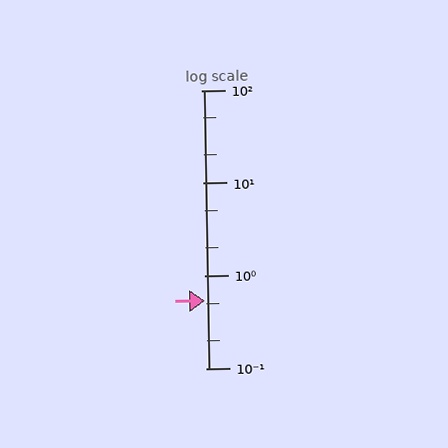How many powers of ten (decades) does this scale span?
The scale spans 3 decades, from 0.1 to 100.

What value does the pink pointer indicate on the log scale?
The pointer indicates approximately 0.54.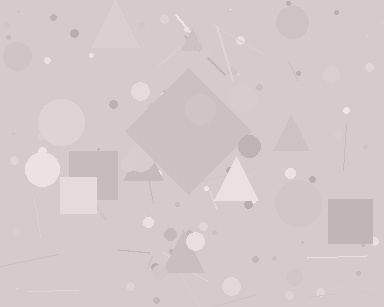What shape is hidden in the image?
A diamond is hidden in the image.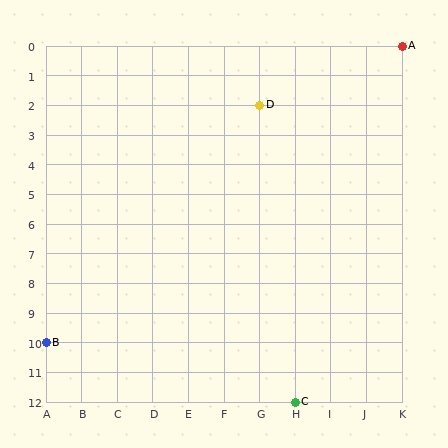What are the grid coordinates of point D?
Point D is at grid coordinates (G, 2).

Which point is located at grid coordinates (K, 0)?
Point A is at (K, 0).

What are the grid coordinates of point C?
Point C is at grid coordinates (H, 12).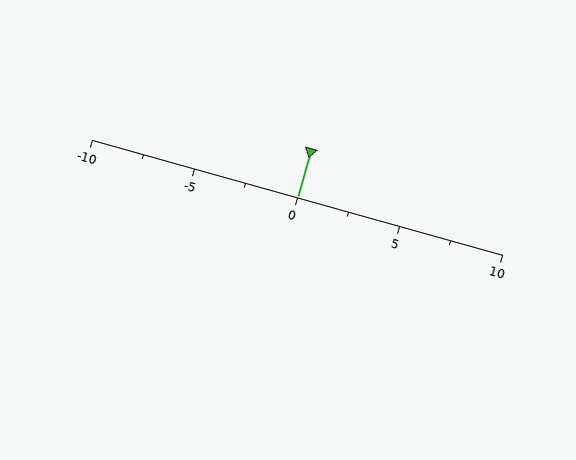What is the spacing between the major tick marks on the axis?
The major ticks are spaced 5 apart.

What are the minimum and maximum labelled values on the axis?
The axis runs from -10 to 10.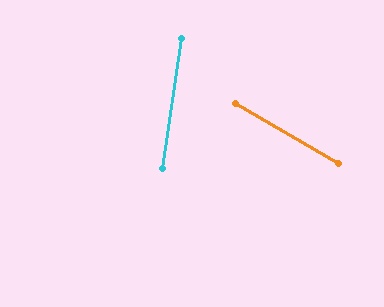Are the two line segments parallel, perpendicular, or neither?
Neither parallel nor perpendicular — they differ by about 68°.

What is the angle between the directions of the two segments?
Approximately 68 degrees.